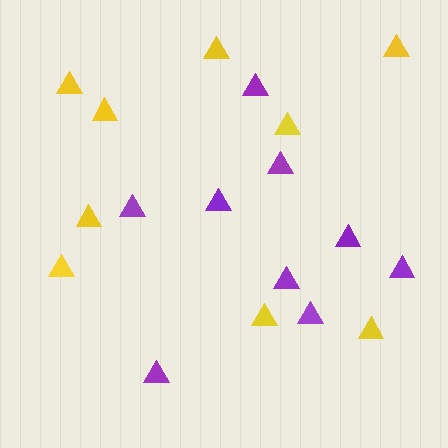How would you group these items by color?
There are 2 groups: one group of purple triangles (9) and one group of yellow triangles (9).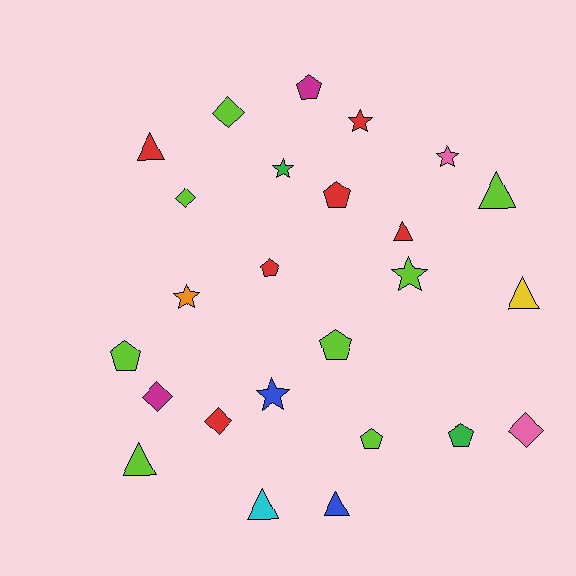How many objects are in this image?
There are 25 objects.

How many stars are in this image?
There are 6 stars.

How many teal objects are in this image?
There are no teal objects.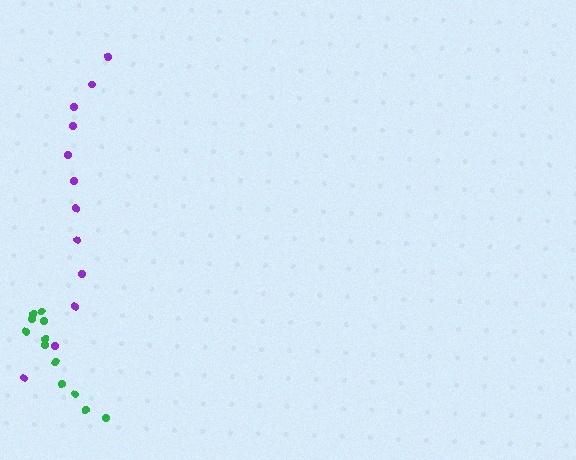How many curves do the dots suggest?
There are 2 distinct paths.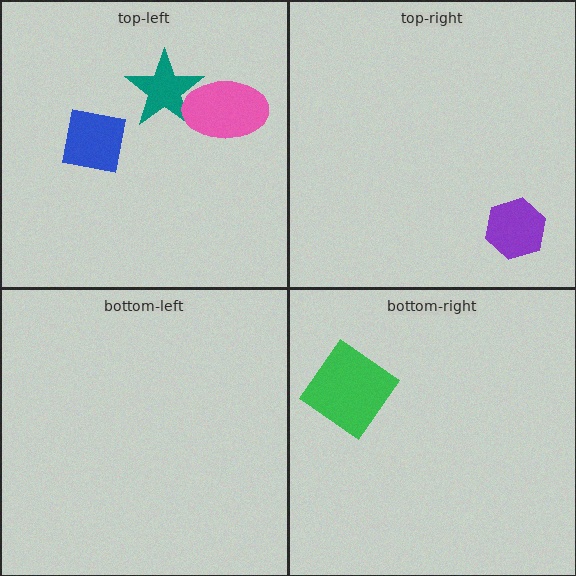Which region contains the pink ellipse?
The top-left region.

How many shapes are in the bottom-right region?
1.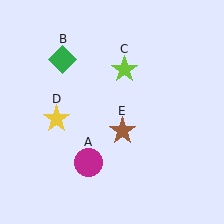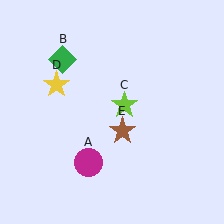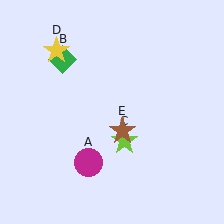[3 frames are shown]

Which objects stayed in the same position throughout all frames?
Magenta circle (object A) and green diamond (object B) and brown star (object E) remained stationary.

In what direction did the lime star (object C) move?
The lime star (object C) moved down.